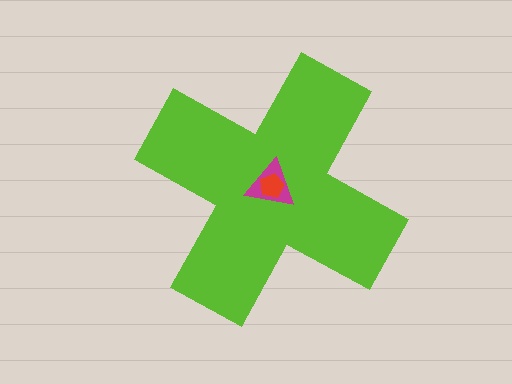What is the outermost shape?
The lime cross.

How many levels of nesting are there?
3.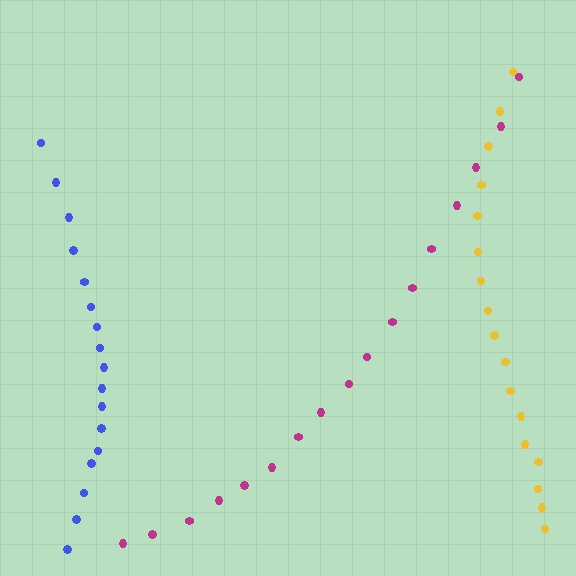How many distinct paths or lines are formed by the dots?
There are 3 distinct paths.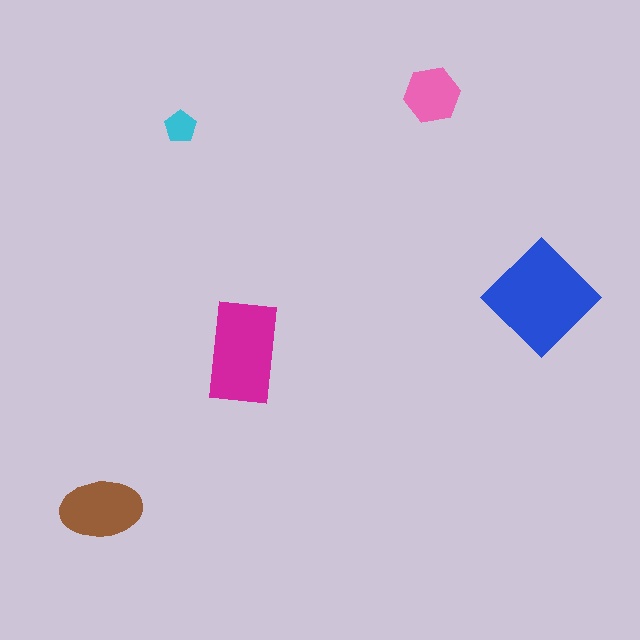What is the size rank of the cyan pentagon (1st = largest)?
5th.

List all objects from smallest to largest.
The cyan pentagon, the pink hexagon, the brown ellipse, the magenta rectangle, the blue diamond.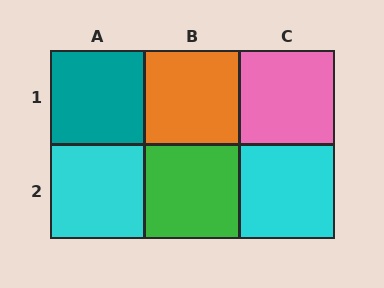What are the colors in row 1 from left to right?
Teal, orange, pink.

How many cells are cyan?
2 cells are cyan.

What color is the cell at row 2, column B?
Green.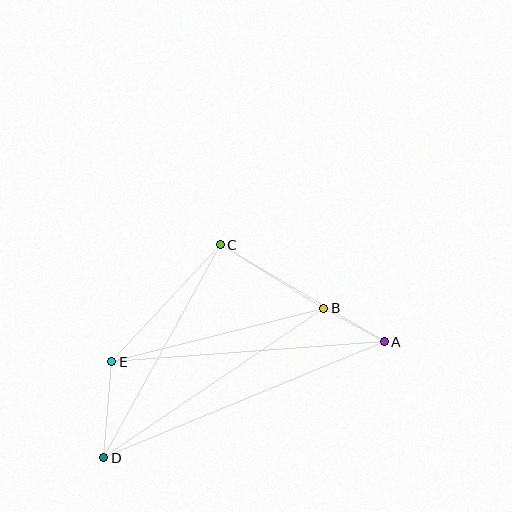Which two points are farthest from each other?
Points A and D are farthest from each other.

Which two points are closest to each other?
Points A and B are closest to each other.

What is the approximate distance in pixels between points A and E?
The distance between A and E is approximately 273 pixels.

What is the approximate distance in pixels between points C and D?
The distance between C and D is approximately 243 pixels.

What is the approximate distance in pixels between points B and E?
The distance between B and E is approximately 218 pixels.